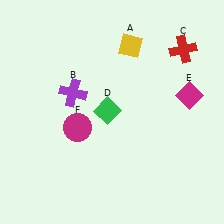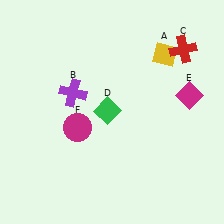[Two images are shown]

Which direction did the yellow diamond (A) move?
The yellow diamond (A) moved right.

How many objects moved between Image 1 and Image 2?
1 object moved between the two images.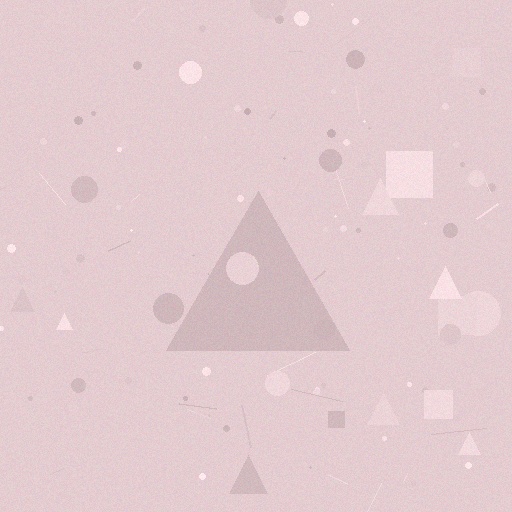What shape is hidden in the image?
A triangle is hidden in the image.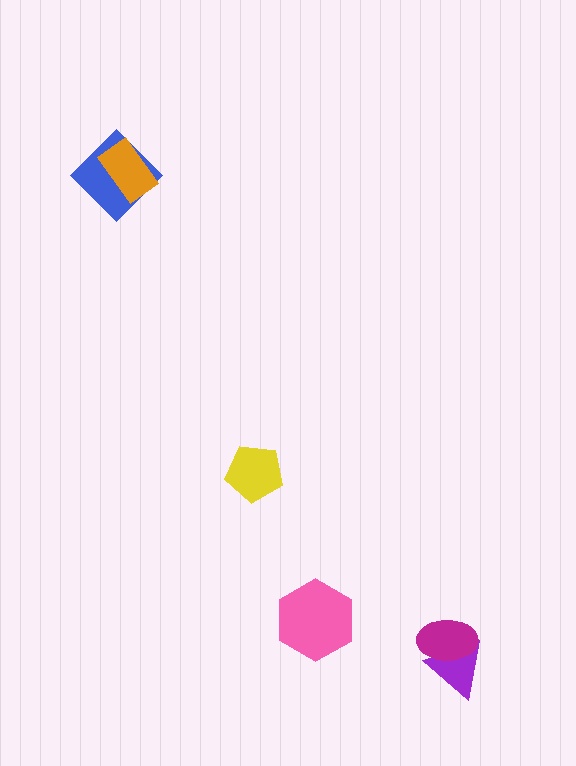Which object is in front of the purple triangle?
The magenta ellipse is in front of the purple triangle.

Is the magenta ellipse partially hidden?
No, no other shape covers it.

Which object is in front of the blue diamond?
The orange rectangle is in front of the blue diamond.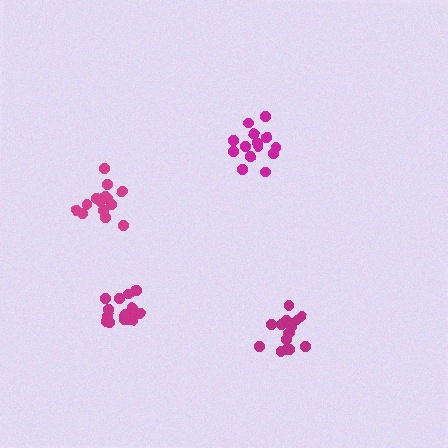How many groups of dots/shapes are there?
There are 4 groups.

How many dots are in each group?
Group 1: 16 dots, Group 2: 15 dots, Group 3: 16 dots, Group 4: 14 dots (61 total).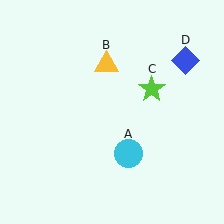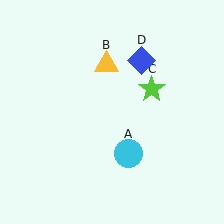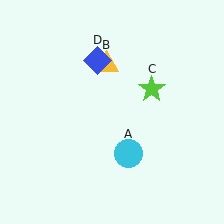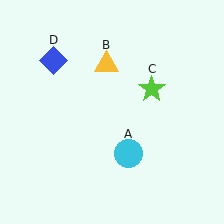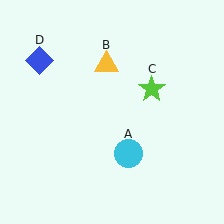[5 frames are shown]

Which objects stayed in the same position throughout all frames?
Cyan circle (object A) and yellow triangle (object B) and lime star (object C) remained stationary.